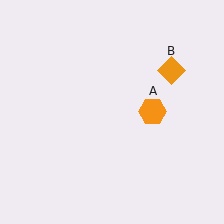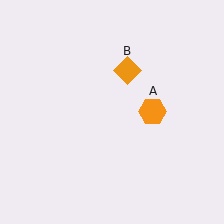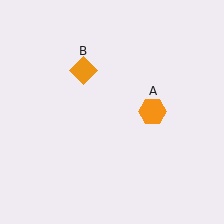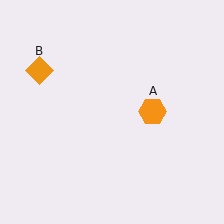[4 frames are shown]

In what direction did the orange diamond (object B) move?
The orange diamond (object B) moved left.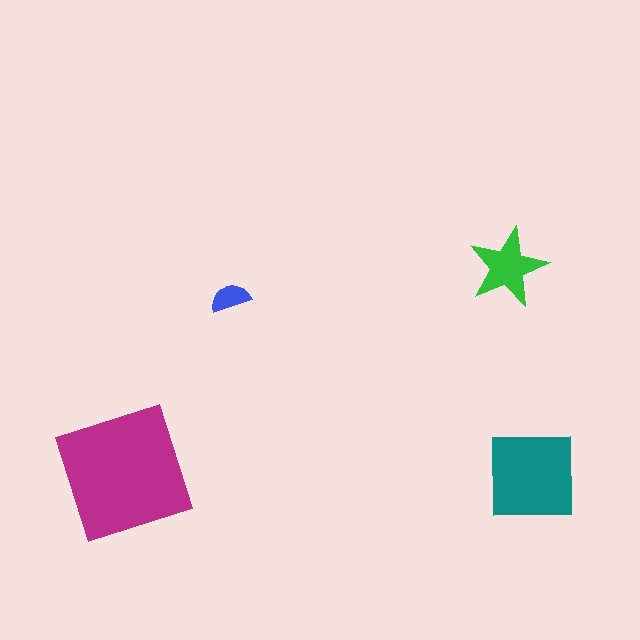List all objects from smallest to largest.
The blue semicircle, the green star, the teal square, the magenta square.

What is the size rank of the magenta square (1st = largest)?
1st.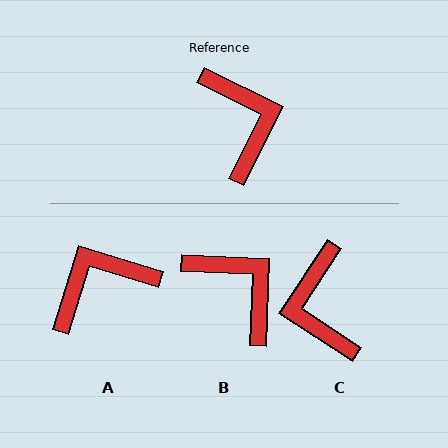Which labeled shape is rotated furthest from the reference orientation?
C, about 173 degrees away.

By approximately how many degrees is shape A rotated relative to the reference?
Approximately 100 degrees counter-clockwise.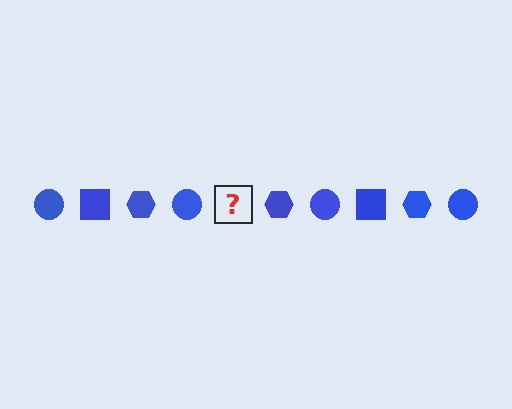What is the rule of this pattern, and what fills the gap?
The rule is that the pattern cycles through circle, square, hexagon shapes in blue. The gap should be filled with a blue square.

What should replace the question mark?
The question mark should be replaced with a blue square.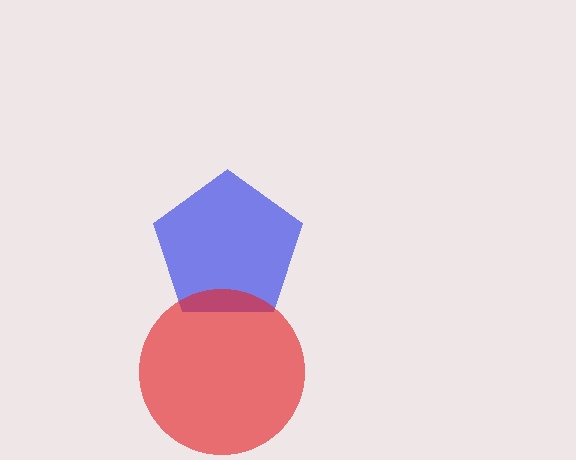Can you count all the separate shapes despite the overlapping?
Yes, there are 2 separate shapes.